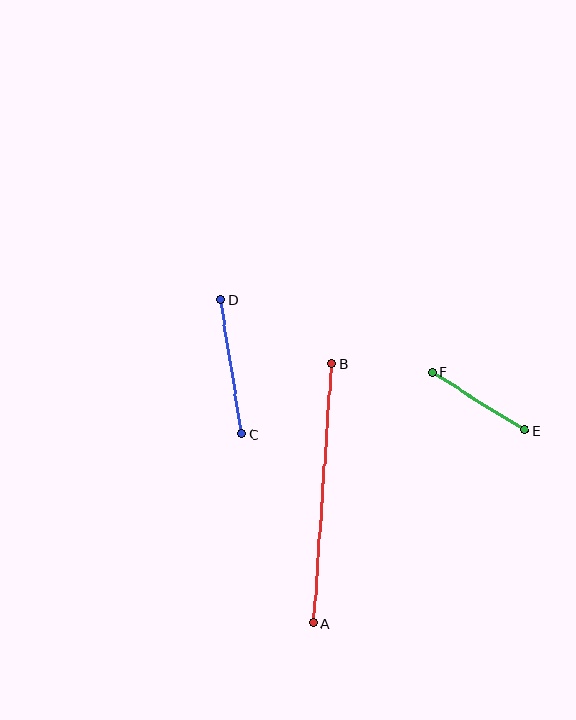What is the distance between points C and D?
The distance is approximately 136 pixels.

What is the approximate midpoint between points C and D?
The midpoint is at approximately (231, 367) pixels.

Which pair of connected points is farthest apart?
Points A and B are farthest apart.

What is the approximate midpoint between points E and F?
The midpoint is at approximately (478, 401) pixels.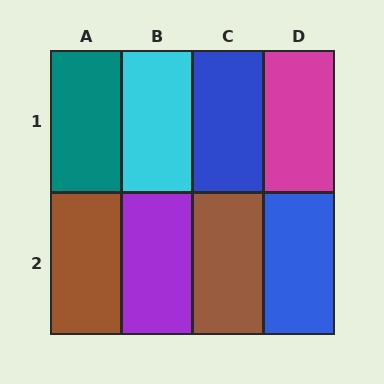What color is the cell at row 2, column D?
Blue.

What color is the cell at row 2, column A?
Brown.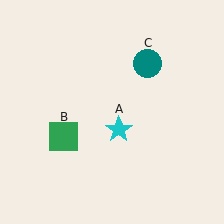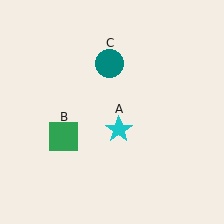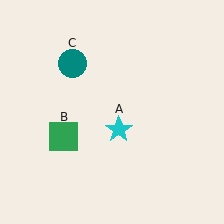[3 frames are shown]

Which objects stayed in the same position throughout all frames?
Cyan star (object A) and green square (object B) remained stationary.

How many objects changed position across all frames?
1 object changed position: teal circle (object C).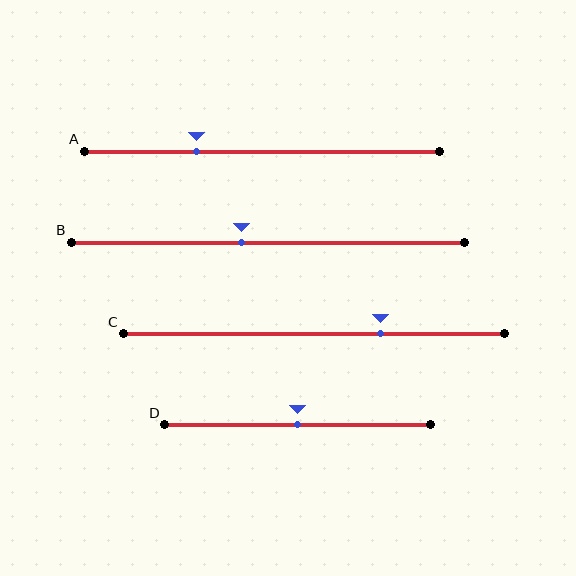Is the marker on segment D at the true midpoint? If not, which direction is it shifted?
Yes, the marker on segment D is at the true midpoint.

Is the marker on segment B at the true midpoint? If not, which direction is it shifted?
No, the marker on segment B is shifted to the left by about 7% of the segment length.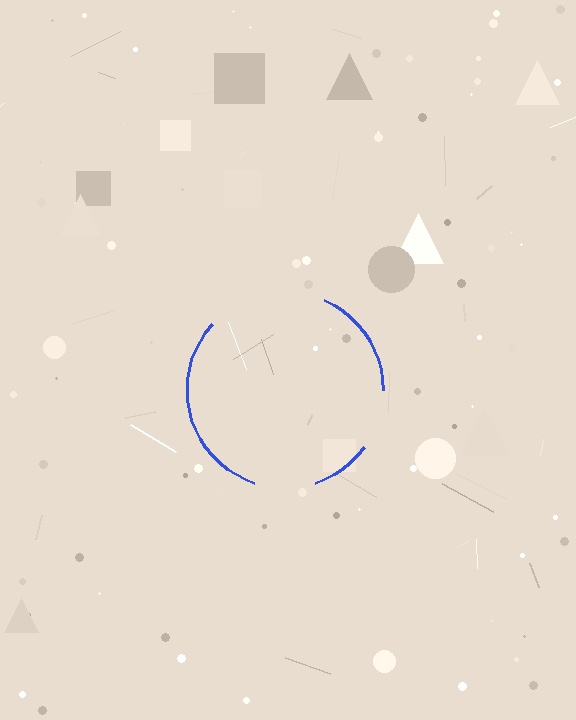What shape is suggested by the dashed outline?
The dashed outline suggests a circle.